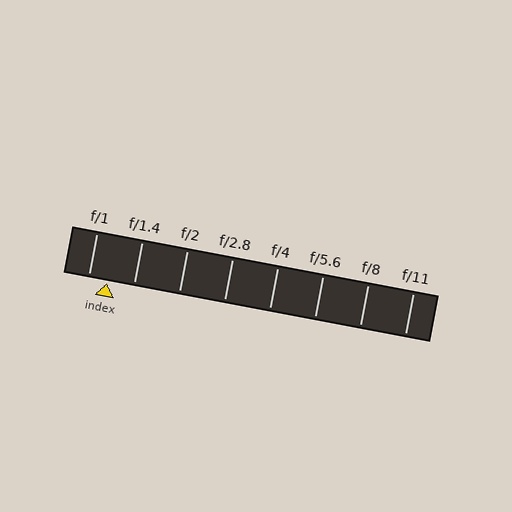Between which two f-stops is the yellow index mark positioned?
The index mark is between f/1 and f/1.4.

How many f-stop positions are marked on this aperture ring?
There are 8 f-stop positions marked.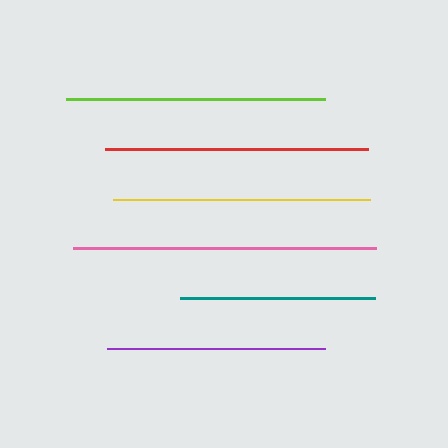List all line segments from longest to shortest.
From longest to shortest: pink, red, lime, yellow, purple, teal.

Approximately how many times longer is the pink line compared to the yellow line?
The pink line is approximately 1.2 times the length of the yellow line.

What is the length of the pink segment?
The pink segment is approximately 303 pixels long.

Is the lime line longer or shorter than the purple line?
The lime line is longer than the purple line.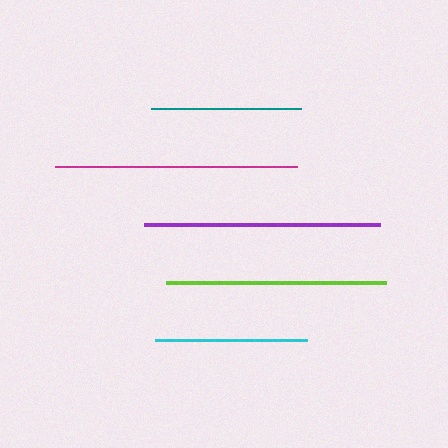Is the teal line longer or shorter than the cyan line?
The cyan line is longer than the teal line.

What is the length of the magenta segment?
The magenta segment is approximately 242 pixels long.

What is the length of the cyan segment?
The cyan segment is approximately 152 pixels long.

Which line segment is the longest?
The magenta line is the longest at approximately 242 pixels.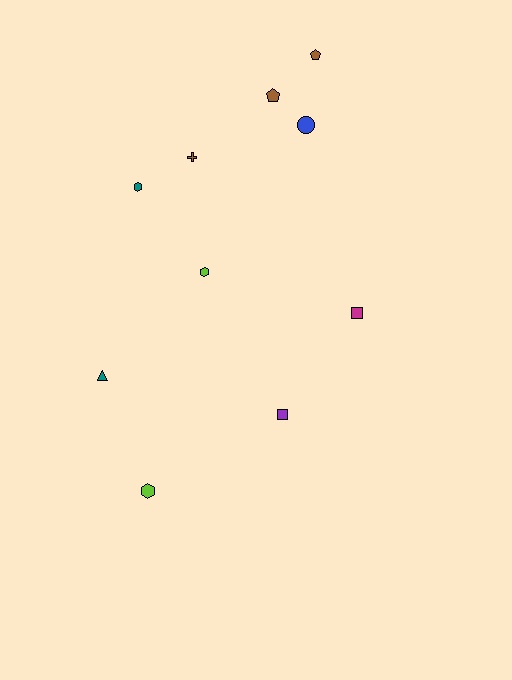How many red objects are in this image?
There are no red objects.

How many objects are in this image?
There are 10 objects.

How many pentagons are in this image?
There are 2 pentagons.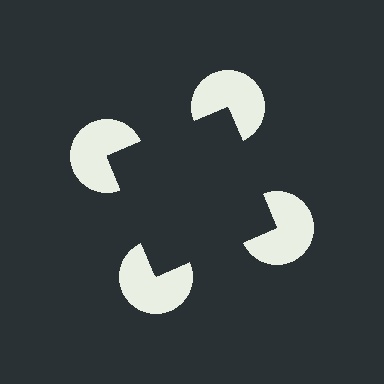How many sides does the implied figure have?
4 sides.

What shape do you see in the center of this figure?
An illusory square — its edges are inferred from the aligned wedge cuts in the pac-man discs, not physically drawn.